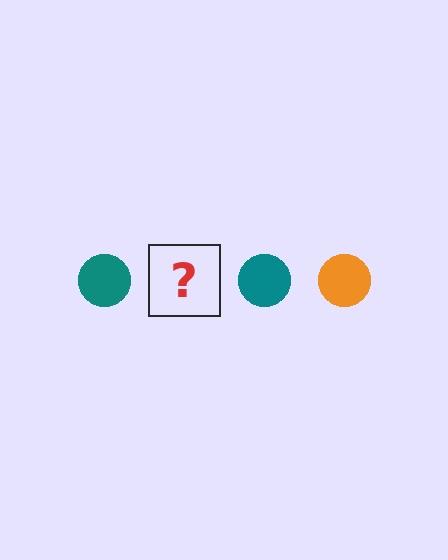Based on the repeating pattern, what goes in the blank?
The blank should be an orange circle.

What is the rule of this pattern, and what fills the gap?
The rule is that the pattern cycles through teal, orange circles. The gap should be filled with an orange circle.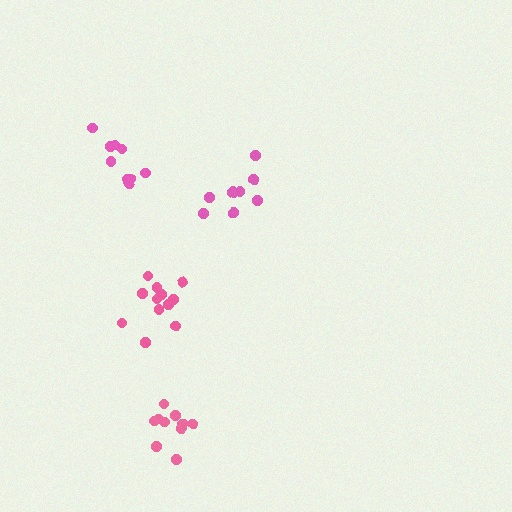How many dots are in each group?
Group 1: 9 dots, Group 2: 9 dots, Group 3: 12 dots, Group 4: 10 dots (40 total).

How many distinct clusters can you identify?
There are 4 distinct clusters.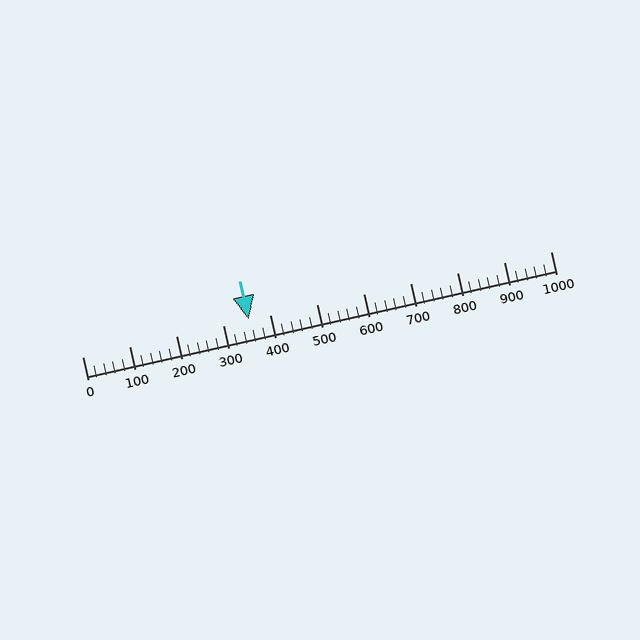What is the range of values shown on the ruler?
The ruler shows values from 0 to 1000.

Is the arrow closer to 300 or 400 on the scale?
The arrow is closer to 400.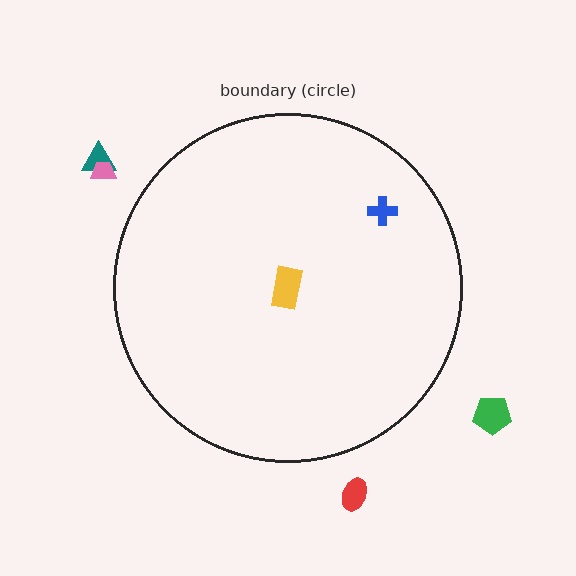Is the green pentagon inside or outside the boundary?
Outside.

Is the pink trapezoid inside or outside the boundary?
Outside.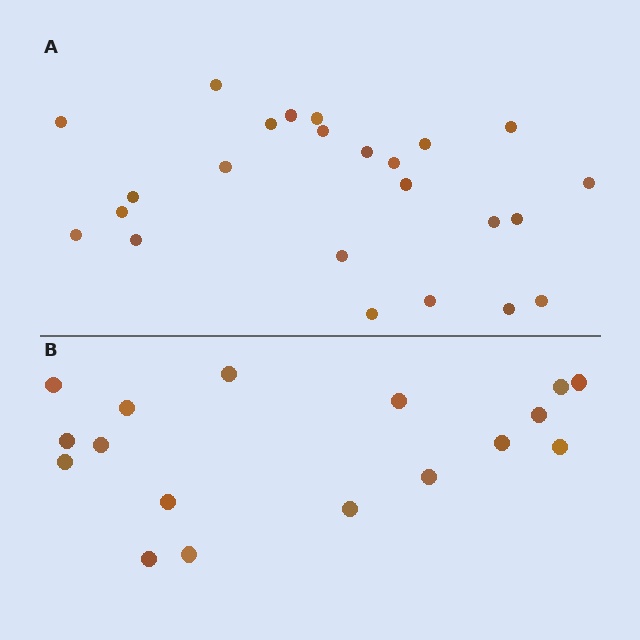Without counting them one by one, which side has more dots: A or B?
Region A (the top region) has more dots.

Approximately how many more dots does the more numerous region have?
Region A has roughly 8 or so more dots than region B.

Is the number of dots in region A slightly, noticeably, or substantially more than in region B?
Region A has noticeably more, but not dramatically so. The ratio is roughly 1.4 to 1.